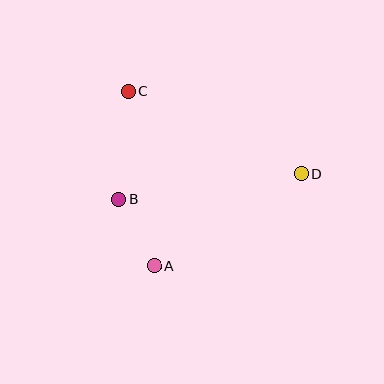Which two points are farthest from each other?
Points C and D are farthest from each other.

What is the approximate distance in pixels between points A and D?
The distance between A and D is approximately 174 pixels.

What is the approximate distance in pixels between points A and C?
The distance between A and C is approximately 177 pixels.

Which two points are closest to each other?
Points A and B are closest to each other.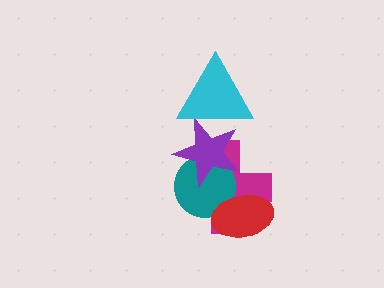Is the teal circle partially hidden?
Yes, it is partially covered by another shape.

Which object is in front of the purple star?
The cyan triangle is in front of the purple star.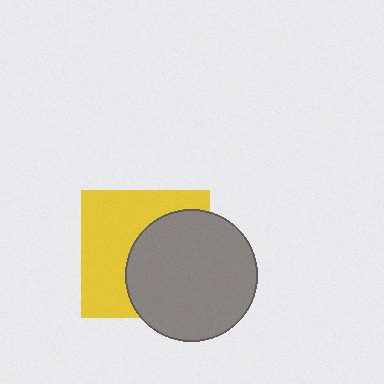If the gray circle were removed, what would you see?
You would see the complete yellow square.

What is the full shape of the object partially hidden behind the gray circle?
The partially hidden object is a yellow square.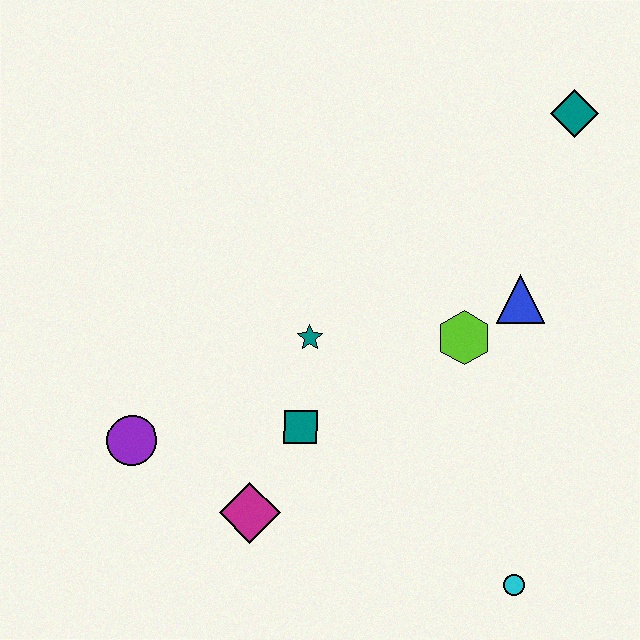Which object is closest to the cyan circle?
The lime hexagon is closest to the cyan circle.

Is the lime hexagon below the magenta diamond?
No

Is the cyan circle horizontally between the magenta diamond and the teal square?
No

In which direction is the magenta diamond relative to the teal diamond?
The magenta diamond is below the teal diamond.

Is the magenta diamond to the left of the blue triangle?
Yes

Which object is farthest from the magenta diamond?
The teal diamond is farthest from the magenta diamond.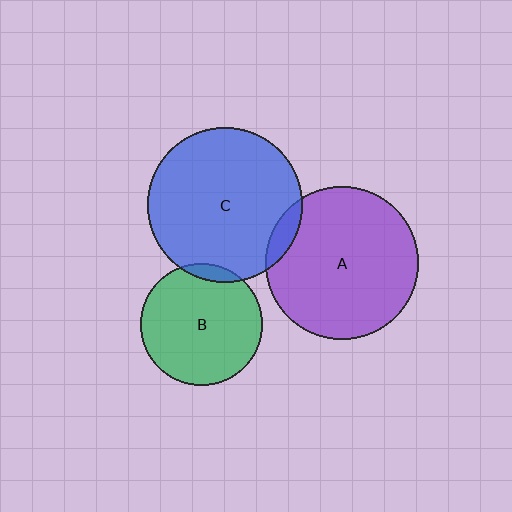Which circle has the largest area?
Circle C (blue).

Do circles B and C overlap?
Yes.